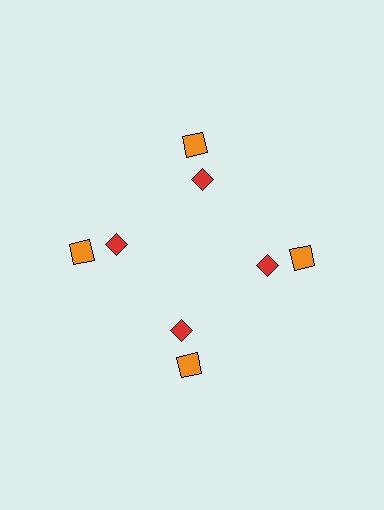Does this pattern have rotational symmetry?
Yes, this pattern has 4-fold rotational symmetry. It looks the same after rotating 90 degrees around the center.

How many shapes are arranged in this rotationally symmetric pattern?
There are 8 shapes, arranged in 4 groups of 2.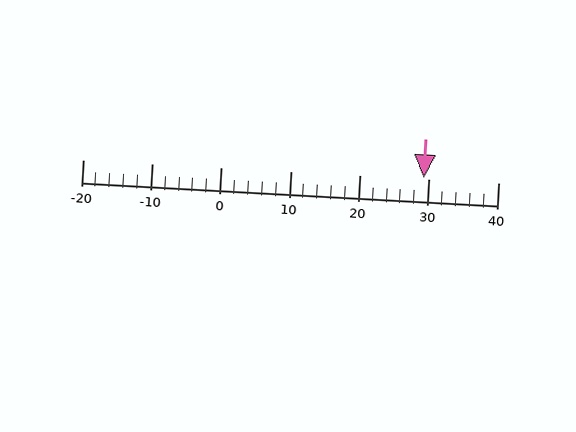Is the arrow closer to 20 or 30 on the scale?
The arrow is closer to 30.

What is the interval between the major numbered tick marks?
The major tick marks are spaced 10 units apart.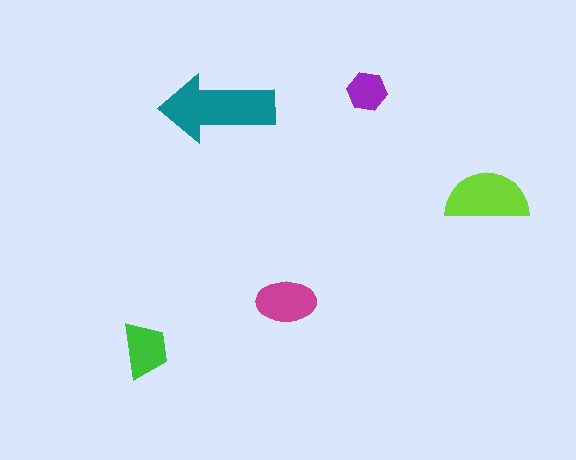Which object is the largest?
The teal arrow.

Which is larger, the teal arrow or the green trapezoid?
The teal arrow.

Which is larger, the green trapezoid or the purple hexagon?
The green trapezoid.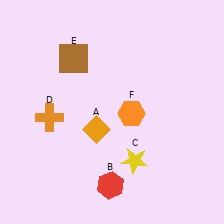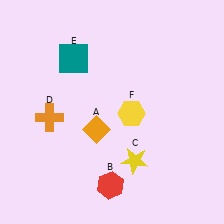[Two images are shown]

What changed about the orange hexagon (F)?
In Image 1, F is orange. In Image 2, it changed to yellow.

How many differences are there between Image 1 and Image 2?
There are 2 differences between the two images.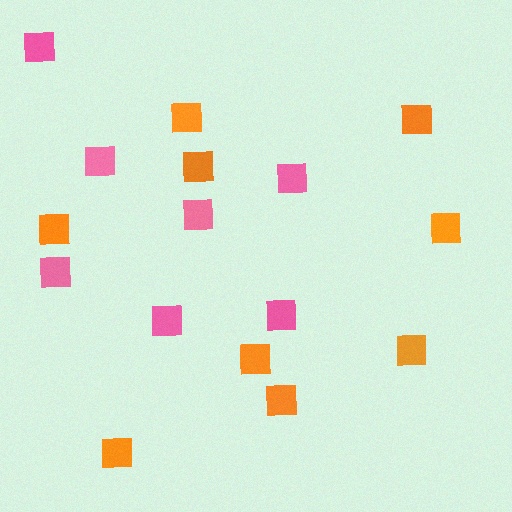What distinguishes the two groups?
There are 2 groups: one group of pink squares (7) and one group of orange squares (9).